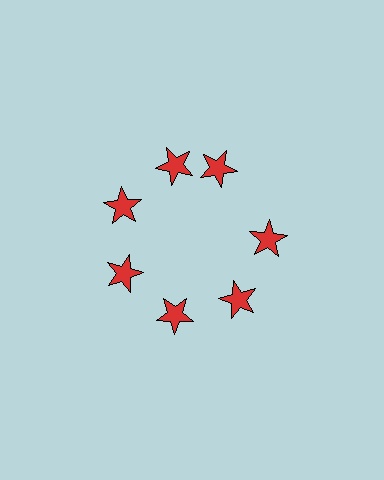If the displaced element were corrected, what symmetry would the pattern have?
It would have 7-fold rotational symmetry — the pattern would map onto itself every 51 degrees.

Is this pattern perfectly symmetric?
No. The 7 red stars are arranged in a ring, but one element near the 1 o'clock position is rotated out of alignment along the ring, breaking the 7-fold rotational symmetry.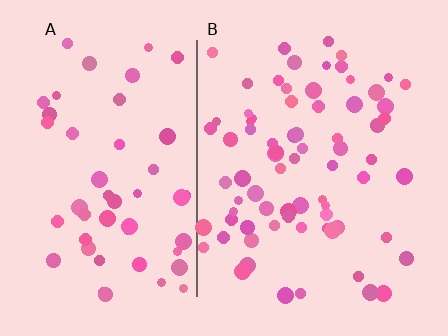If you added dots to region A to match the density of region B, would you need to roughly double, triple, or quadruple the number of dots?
Approximately double.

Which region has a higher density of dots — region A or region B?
B (the right).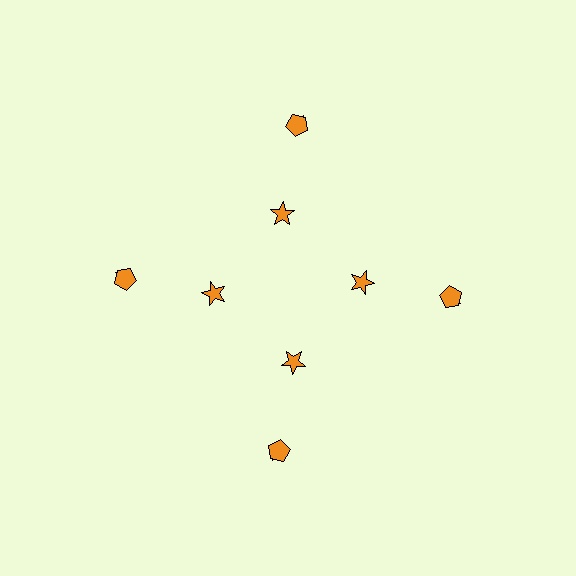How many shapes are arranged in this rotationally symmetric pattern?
There are 12 shapes, arranged in 4 groups of 3.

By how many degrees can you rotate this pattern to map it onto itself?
The pattern maps onto itself every 90 degrees of rotation.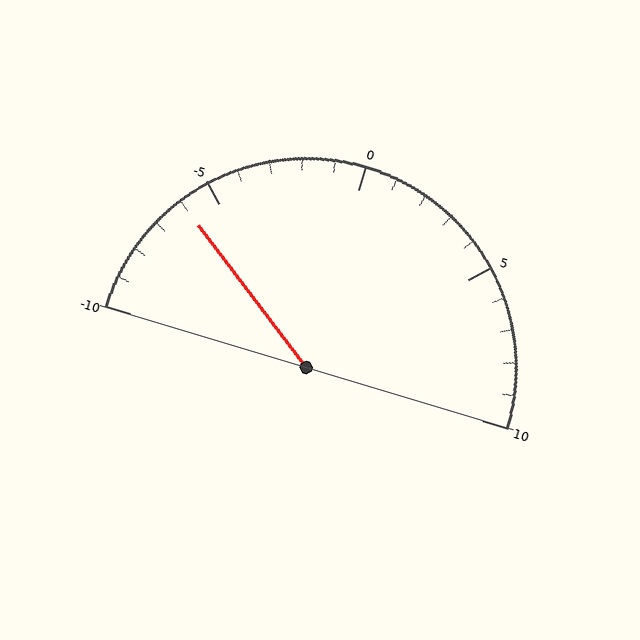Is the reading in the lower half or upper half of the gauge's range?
The reading is in the lower half of the range (-10 to 10).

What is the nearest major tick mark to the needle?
The nearest major tick mark is -5.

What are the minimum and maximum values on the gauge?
The gauge ranges from -10 to 10.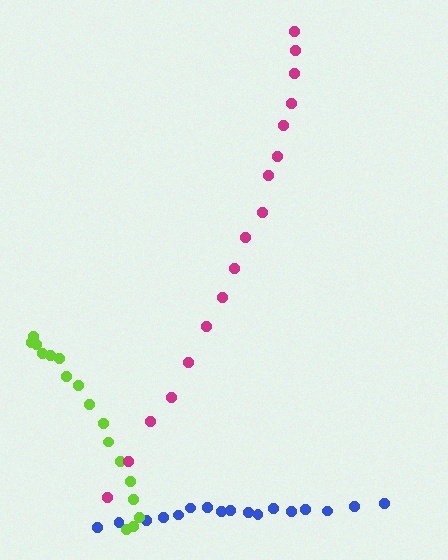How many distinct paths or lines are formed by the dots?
There are 3 distinct paths.